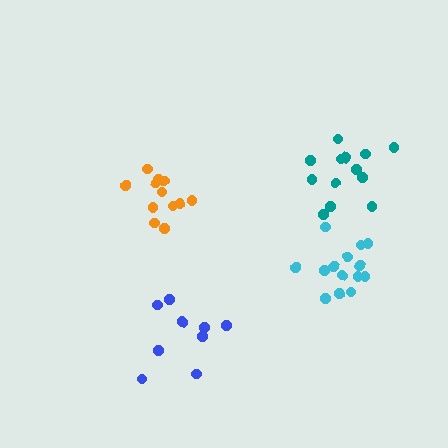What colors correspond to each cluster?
The clusters are colored: orange, teal, blue, cyan.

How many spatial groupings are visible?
There are 4 spatial groupings.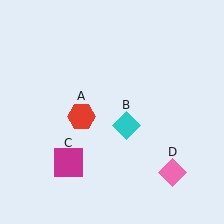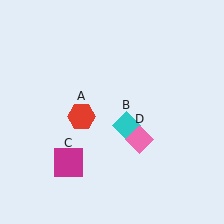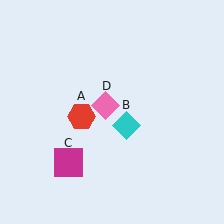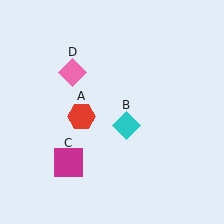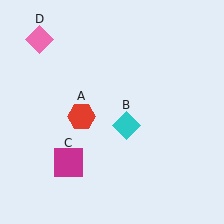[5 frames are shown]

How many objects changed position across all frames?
1 object changed position: pink diamond (object D).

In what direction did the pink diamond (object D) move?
The pink diamond (object D) moved up and to the left.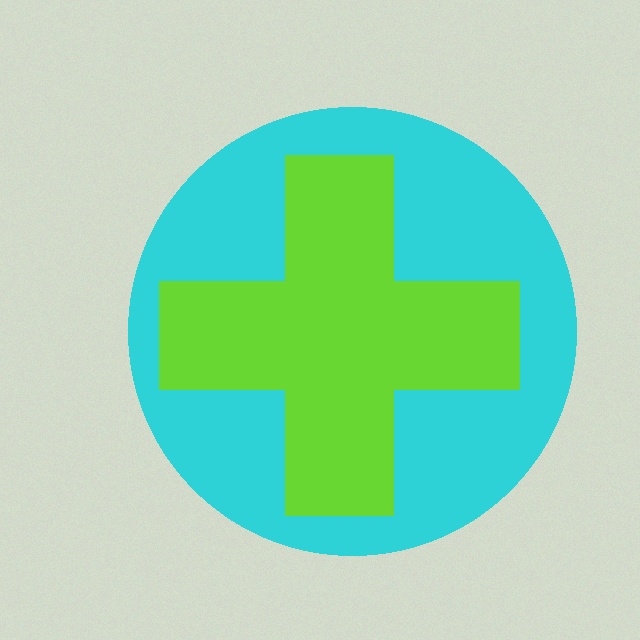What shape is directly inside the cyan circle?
The lime cross.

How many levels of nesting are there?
2.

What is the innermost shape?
The lime cross.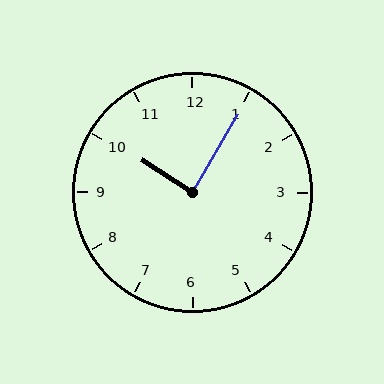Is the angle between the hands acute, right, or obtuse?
It is right.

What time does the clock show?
10:05.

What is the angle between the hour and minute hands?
Approximately 88 degrees.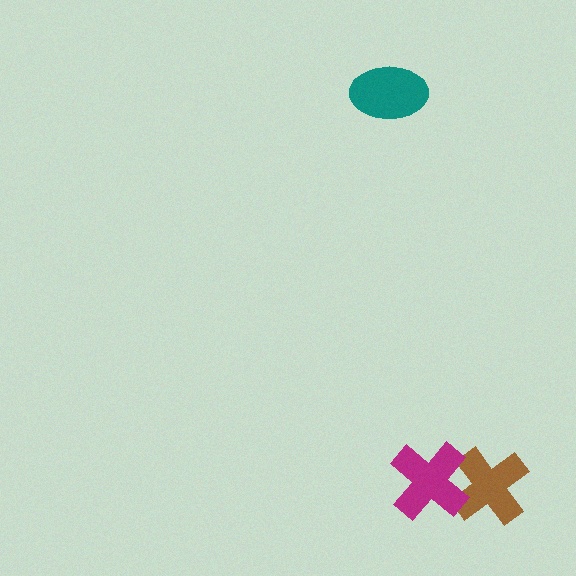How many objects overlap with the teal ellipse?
0 objects overlap with the teal ellipse.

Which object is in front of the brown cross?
The magenta cross is in front of the brown cross.